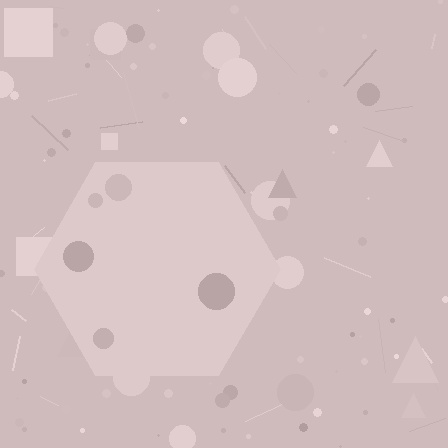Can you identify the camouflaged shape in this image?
The camouflaged shape is a hexagon.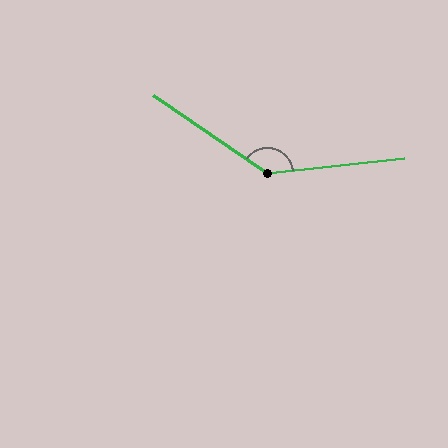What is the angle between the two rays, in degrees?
Approximately 139 degrees.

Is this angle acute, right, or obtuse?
It is obtuse.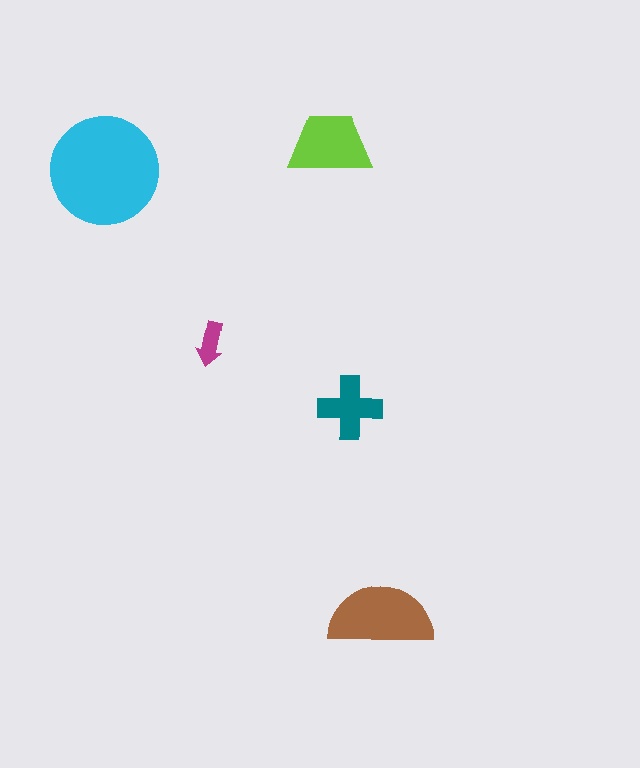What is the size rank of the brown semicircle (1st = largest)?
2nd.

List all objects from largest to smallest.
The cyan circle, the brown semicircle, the lime trapezoid, the teal cross, the magenta arrow.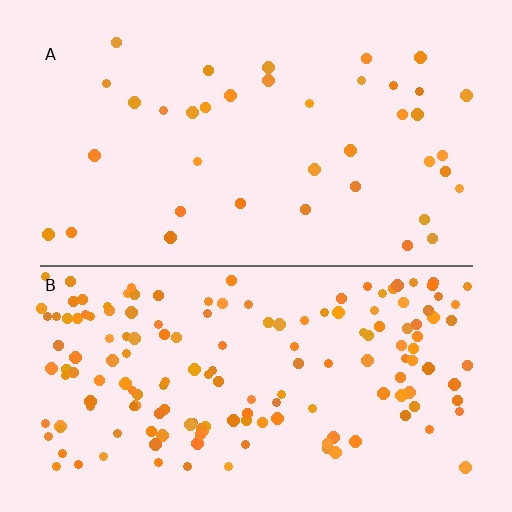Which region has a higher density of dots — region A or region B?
B (the bottom).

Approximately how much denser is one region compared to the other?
Approximately 4.1× — region B over region A.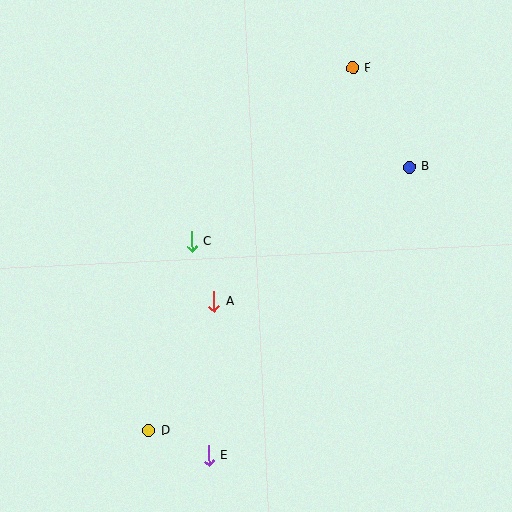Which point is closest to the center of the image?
Point A at (214, 302) is closest to the center.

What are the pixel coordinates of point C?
Point C is at (192, 242).